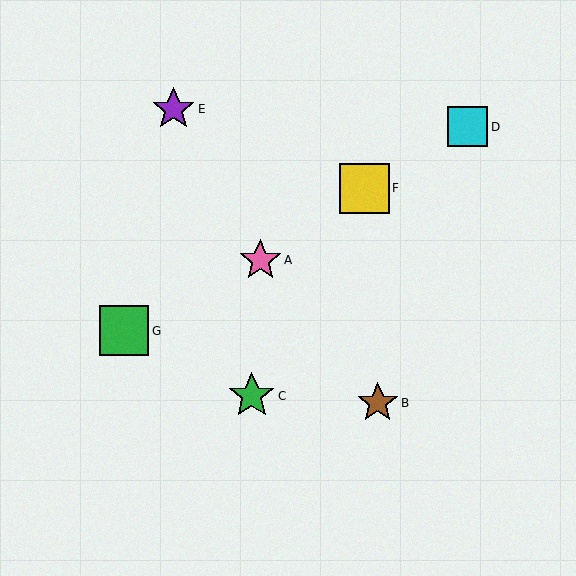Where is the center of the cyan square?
The center of the cyan square is at (468, 127).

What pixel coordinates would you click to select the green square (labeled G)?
Click at (124, 331) to select the green square G.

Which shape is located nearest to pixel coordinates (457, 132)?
The cyan square (labeled D) at (468, 127) is nearest to that location.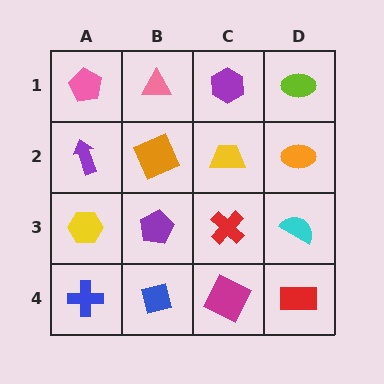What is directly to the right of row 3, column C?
A cyan semicircle.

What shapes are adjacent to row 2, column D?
A lime ellipse (row 1, column D), a cyan semicircle (row 3, column D), a yellow trapezoid (row 2, column C).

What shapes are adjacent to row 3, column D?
An orange ellipse (row 2, column D), a red rectangle (row 4, column D), a red cross (row 3, column C).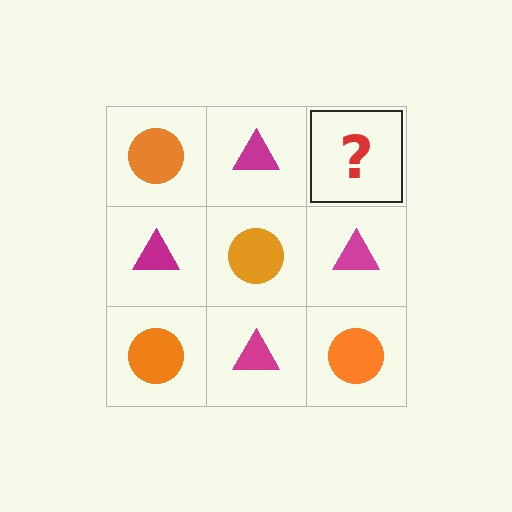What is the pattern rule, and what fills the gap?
The rule is that it alternates orange circle and magenta triangle in a checkerboard pattern. The gap should be filled with an orange circle.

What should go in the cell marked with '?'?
The missing cell should contain an orange circle.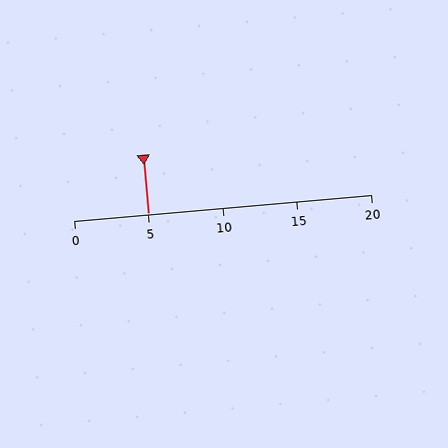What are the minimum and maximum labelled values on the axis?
The axis runs from 0 to 20.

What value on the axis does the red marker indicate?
The marker indicates approximately 5.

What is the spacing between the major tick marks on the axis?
The major ticks are spaced 5 apart.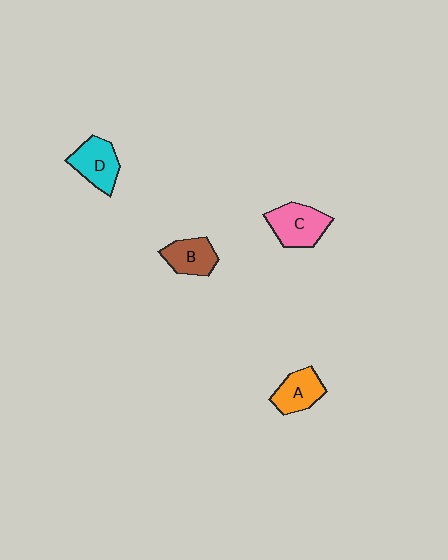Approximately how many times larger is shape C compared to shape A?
Approximately 1.2 times.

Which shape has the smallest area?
Shape B (brown).